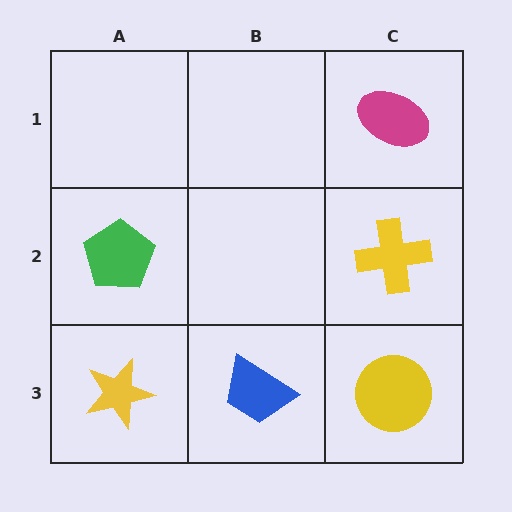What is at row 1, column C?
A magenta ellipse.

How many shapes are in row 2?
2 shapes.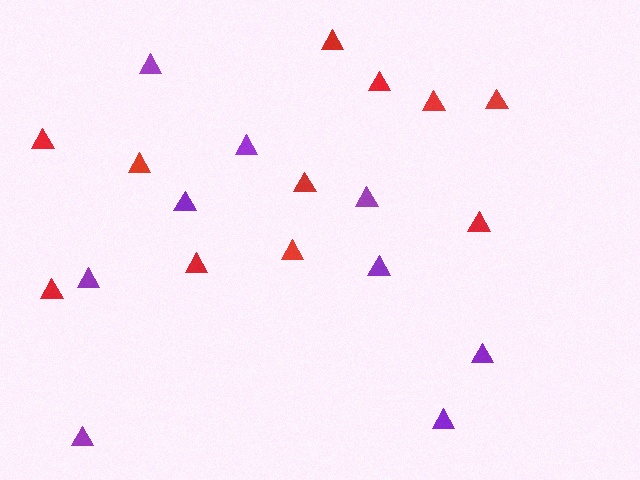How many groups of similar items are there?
There are 2 groups: one group of purple triangles (9) and one group of red triangles (11).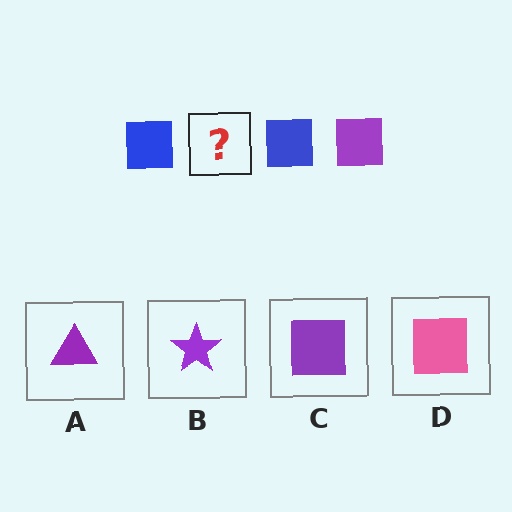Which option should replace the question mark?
Option C.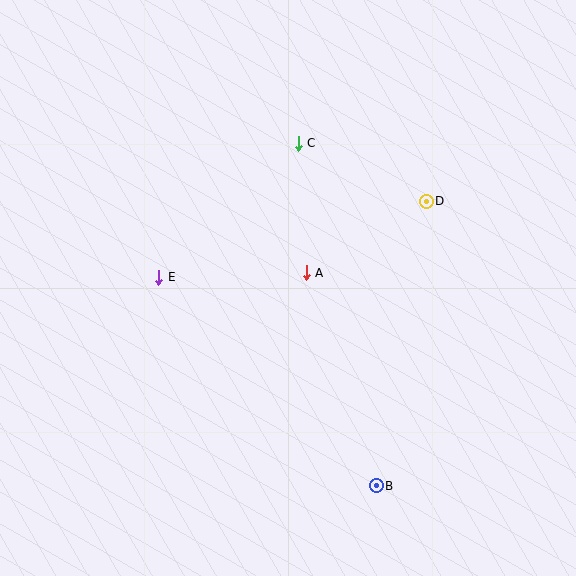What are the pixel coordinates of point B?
Point B is at (376, 486).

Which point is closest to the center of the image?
Point A at (306, 273) is closest to the center.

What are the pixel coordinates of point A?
Point A is at (306, 273).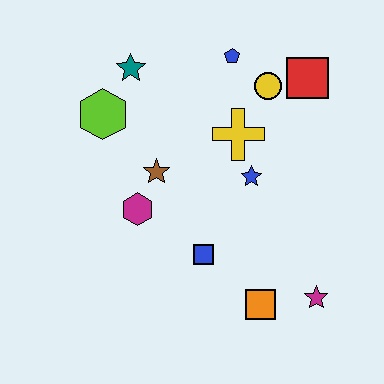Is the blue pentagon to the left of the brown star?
No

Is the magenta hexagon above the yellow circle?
No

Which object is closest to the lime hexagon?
The teal star is closest to the lime hexagon.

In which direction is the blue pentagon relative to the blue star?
The blue pentagon is above the blue star.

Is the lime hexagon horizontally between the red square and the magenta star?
No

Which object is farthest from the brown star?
The magenta star is farthest from the brown star.